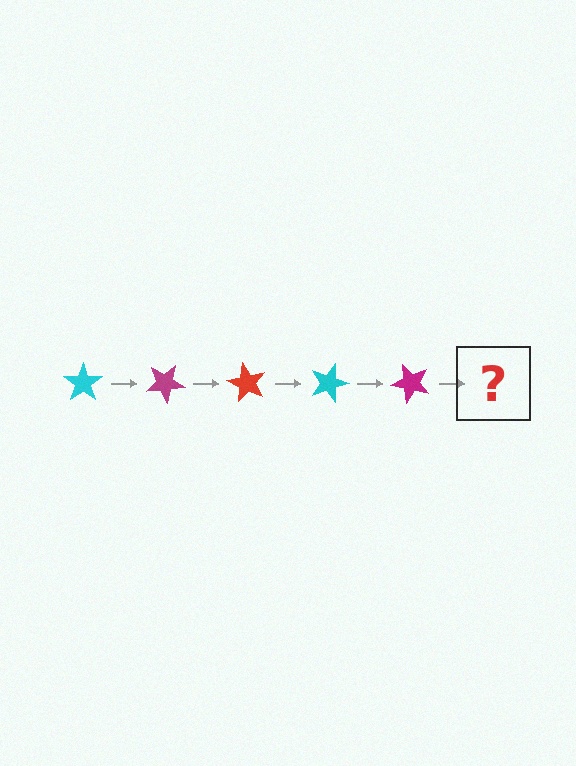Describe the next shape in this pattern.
It should be a red star, rotated 150 degrees from the start.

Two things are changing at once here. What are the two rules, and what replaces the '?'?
The two rules are that it rotates 30 degrees each step and the color cycles through cyan, magenta, and red. The '?' should be a red star, rotated 150 degrees from the start.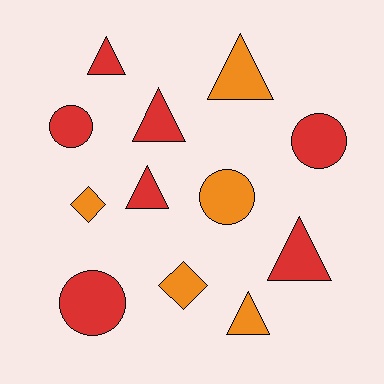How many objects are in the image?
There are 12 objects.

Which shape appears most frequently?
Triangle, with 6 objects.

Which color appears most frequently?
Red, with 7 objects.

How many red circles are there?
There are 3 red circles.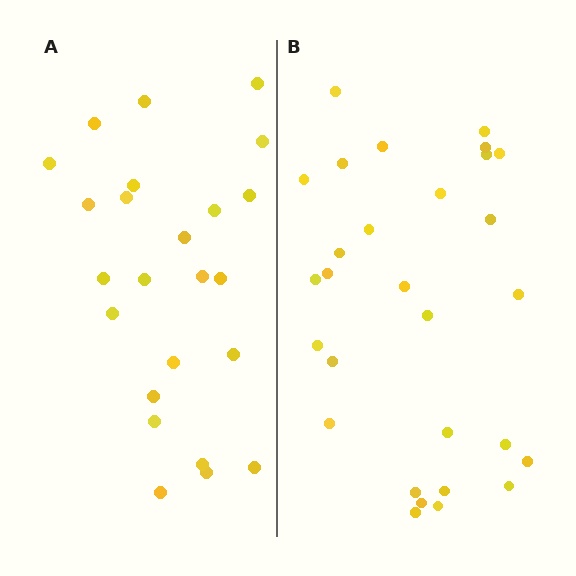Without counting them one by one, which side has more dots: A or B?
Region B (the right region) has more dots.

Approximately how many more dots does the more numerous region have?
Region B has about 5 more dots than region A.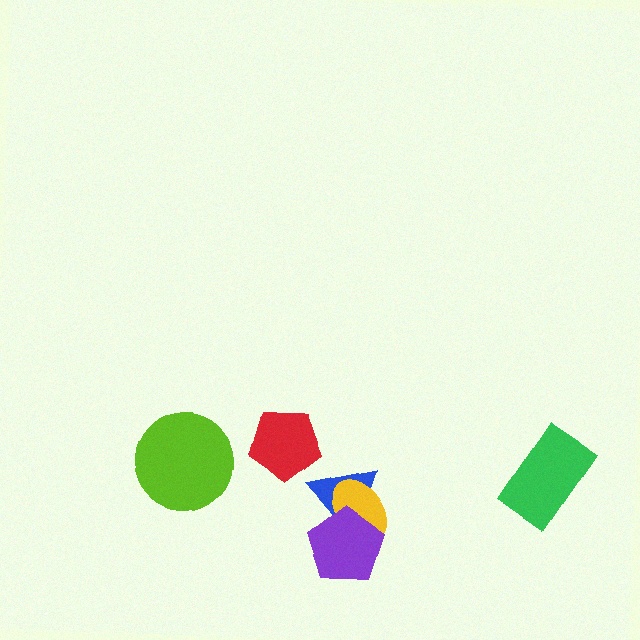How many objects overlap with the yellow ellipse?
2 objects overlap with the yellow ellipse.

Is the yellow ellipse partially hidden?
Yes, it is partially covered by another shape.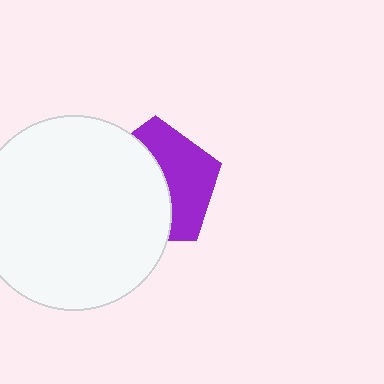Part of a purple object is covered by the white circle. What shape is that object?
It is a pentagon.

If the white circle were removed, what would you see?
You would see the complete purple pentagon.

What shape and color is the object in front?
The object in front is a white circle.